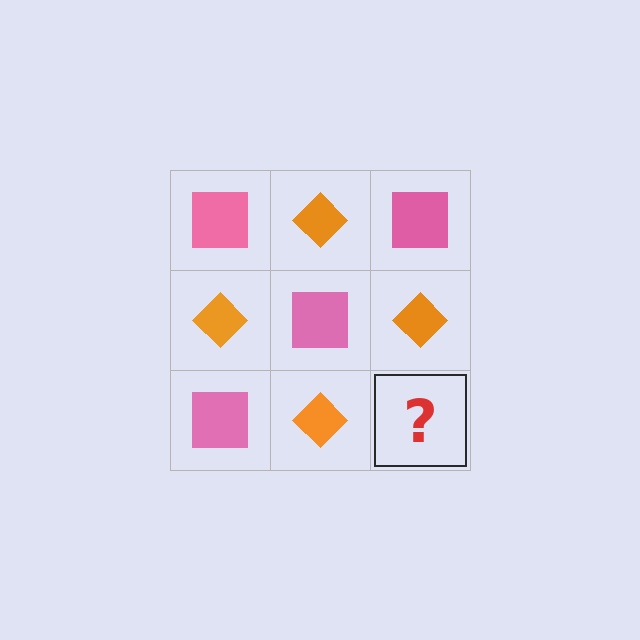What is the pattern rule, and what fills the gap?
The rule is that it alternates pink square and orange diamond in a checkerboard pattern. The gap should be filled with a pink square.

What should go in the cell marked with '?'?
The missing cell should contain a pink square.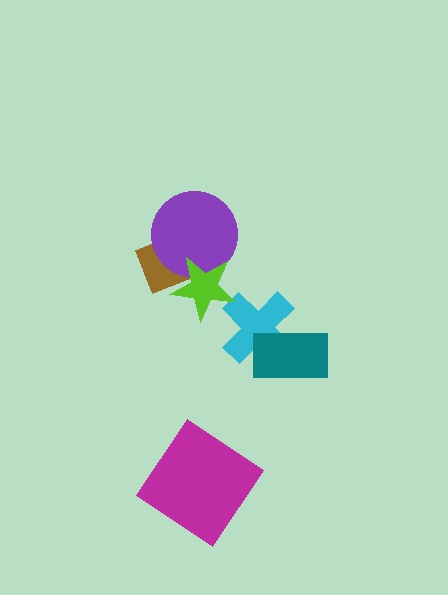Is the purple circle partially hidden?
Yes, it is partially covered by another shape.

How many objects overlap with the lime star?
2 objects overlap with the lime star.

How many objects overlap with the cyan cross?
1 object overlaps with the cyan cross.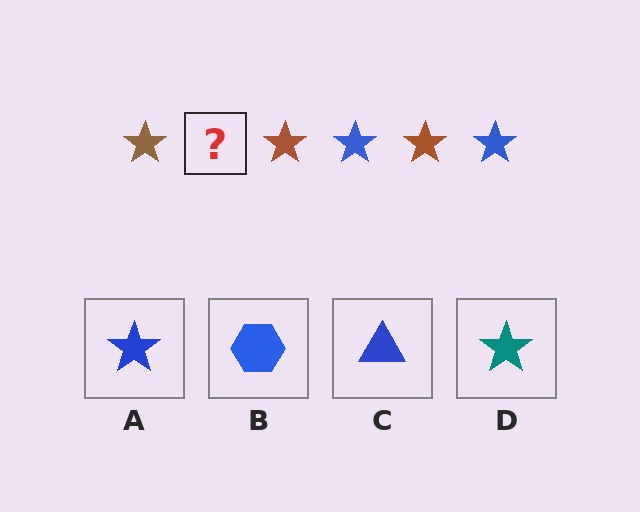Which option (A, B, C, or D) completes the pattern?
A.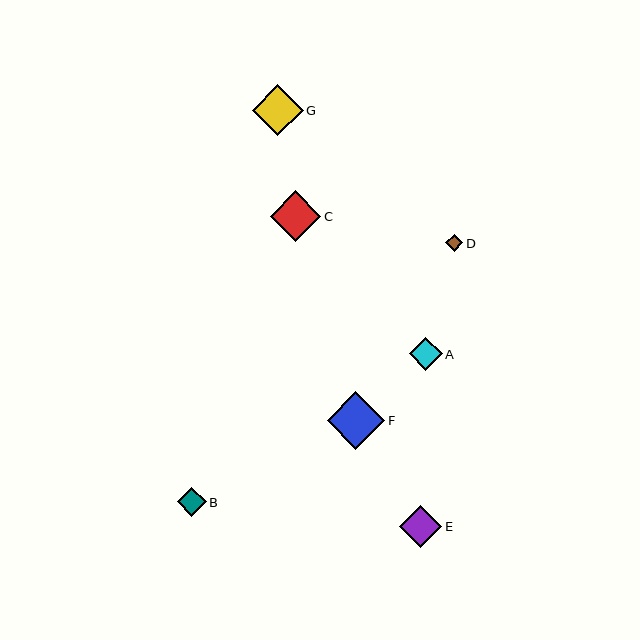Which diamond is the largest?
Diamond F is the largest with a size of approximately 57 pixels.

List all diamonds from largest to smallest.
From largest to smallest: F, G, C, E, A, B, D.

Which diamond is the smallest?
Diamond D is the smallest with a size of approximately 17 pixels.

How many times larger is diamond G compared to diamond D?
Diamond G is approximately 2.9 times the size of diamond D.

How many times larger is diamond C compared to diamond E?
Diamond C is approximately 1.2 times the size of diamond E.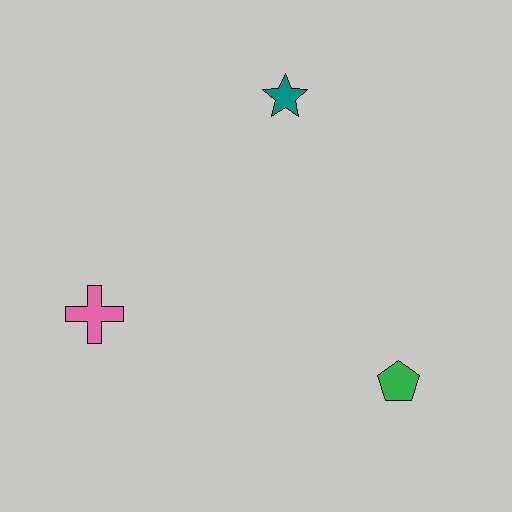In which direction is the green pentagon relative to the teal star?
The green pentagon is below the teal star.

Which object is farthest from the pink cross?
The green pentagon is farthest from the pink cross.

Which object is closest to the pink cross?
The teal star is closest to the pink cross.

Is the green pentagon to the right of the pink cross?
Yes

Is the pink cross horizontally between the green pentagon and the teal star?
No